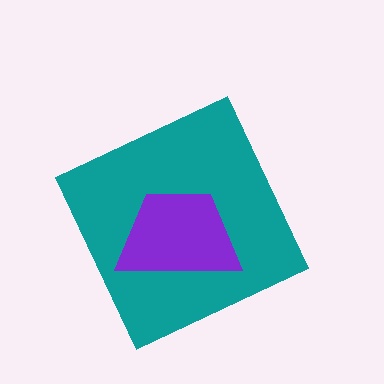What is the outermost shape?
The teal diamond.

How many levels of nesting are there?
2.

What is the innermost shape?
The purple trapezoid.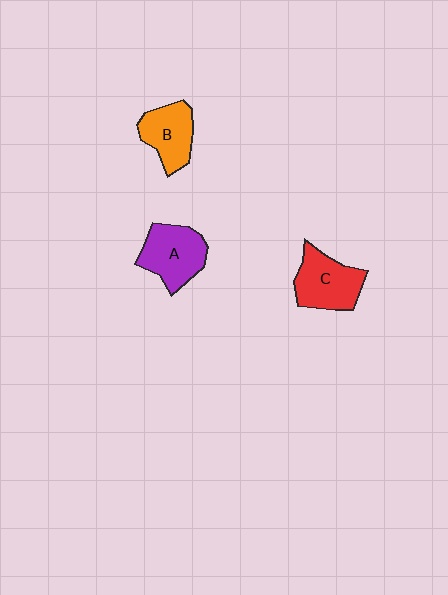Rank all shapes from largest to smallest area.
From largest to smallest: A (purple), C (red), B (orange).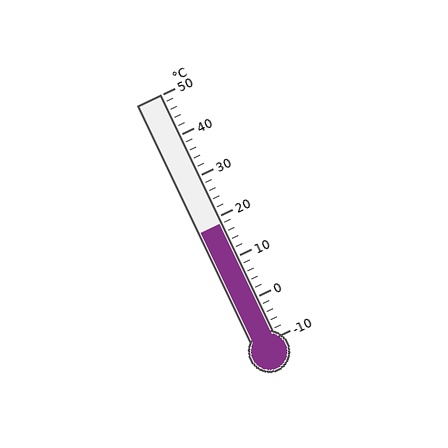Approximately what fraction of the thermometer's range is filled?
The thermometer is filled to approximately 45% of its range.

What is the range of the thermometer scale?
The thermometer scale ranges from -10°C to 50°C.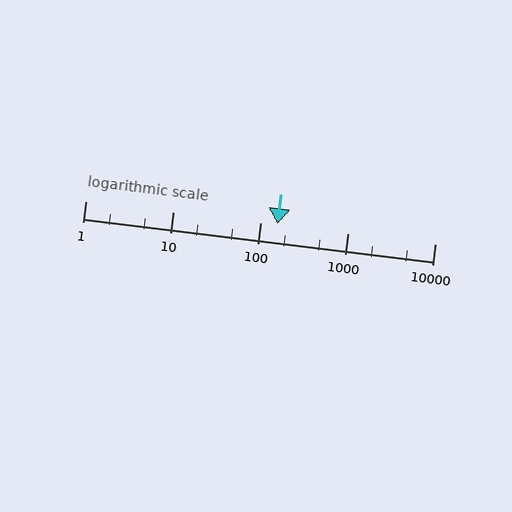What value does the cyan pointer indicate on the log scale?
The pointer indicates approximately 160.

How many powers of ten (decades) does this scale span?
The scale spans 4 decades, from 1 to 10000.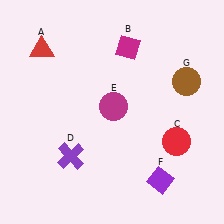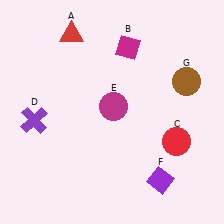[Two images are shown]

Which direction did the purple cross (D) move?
The purple cross (D) moved left.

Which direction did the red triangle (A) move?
The red triangle (A) moved right.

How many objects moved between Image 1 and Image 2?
2 objects moved between the two images.